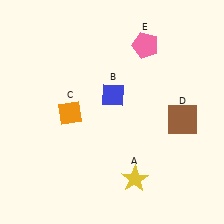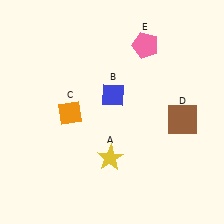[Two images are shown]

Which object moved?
The yellow star (A) moved left.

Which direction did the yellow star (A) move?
The yellow star (A) moved left.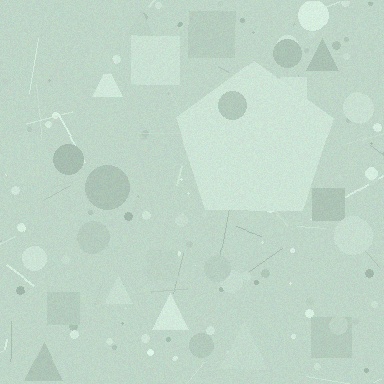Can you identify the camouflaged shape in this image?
The camouflaged shape is a pentagon.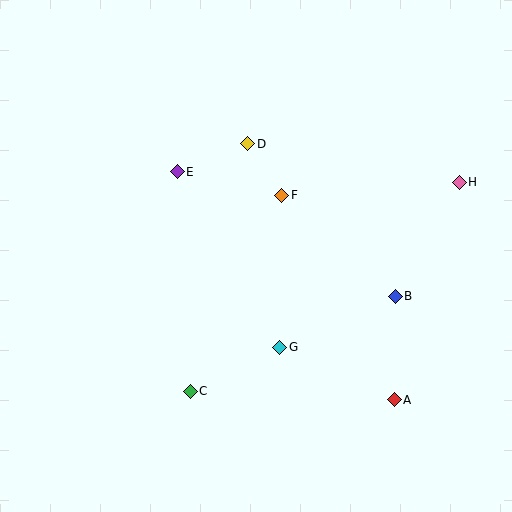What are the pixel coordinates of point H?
Point H is at (459, 182).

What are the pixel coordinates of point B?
Point B is at (395, 296).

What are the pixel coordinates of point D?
Point D is at (248, 144).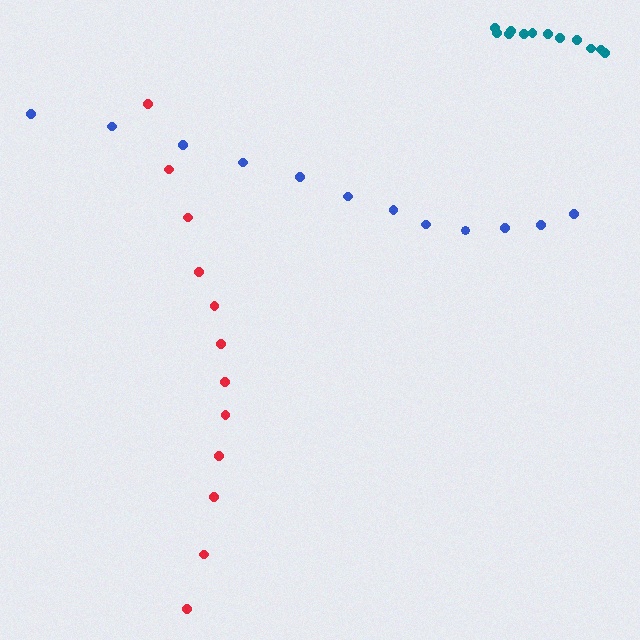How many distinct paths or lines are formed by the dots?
There are 3 distinct paths.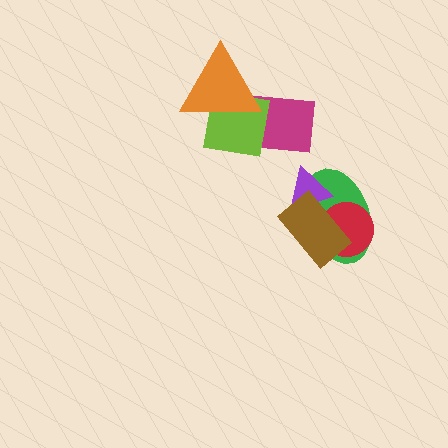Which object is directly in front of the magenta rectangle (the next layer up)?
The lime square is directly in front of the magenta rectangle.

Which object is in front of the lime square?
The orange triangle is in front of the lime square.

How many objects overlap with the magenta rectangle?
2 objects overlap with the magenta rectangle.